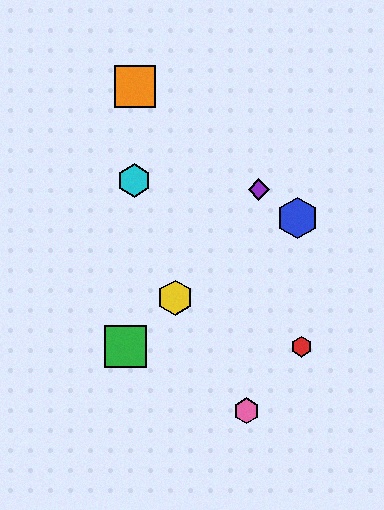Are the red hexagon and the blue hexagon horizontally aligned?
No, the red hexagon is at y≈347 and the blue hexagon is at y≈218.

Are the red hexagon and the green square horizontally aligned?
Yes, both are at y≈347.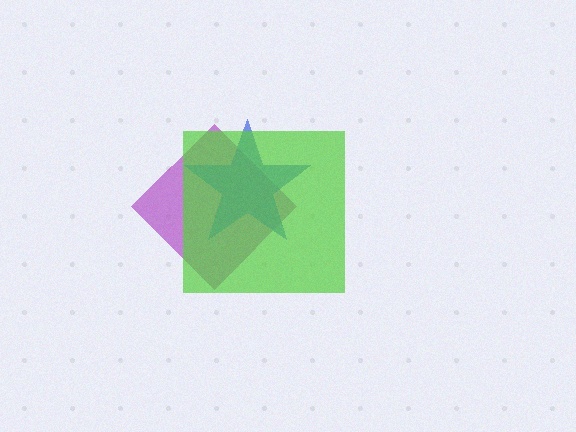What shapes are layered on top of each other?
The layered shapes are: a purple diamond, a blue star, a lime square.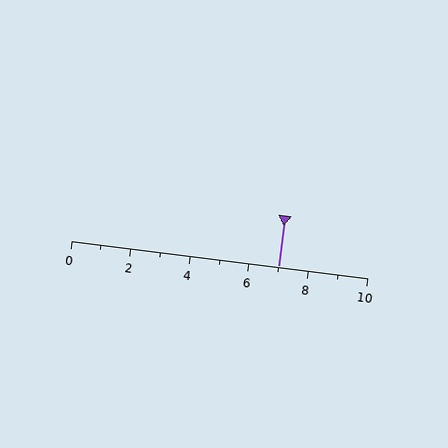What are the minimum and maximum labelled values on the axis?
The axis runs from 0 to 10.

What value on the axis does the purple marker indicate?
The marker indicates approximately 7.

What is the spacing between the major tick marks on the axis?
The major ticks are spaced 2 apart.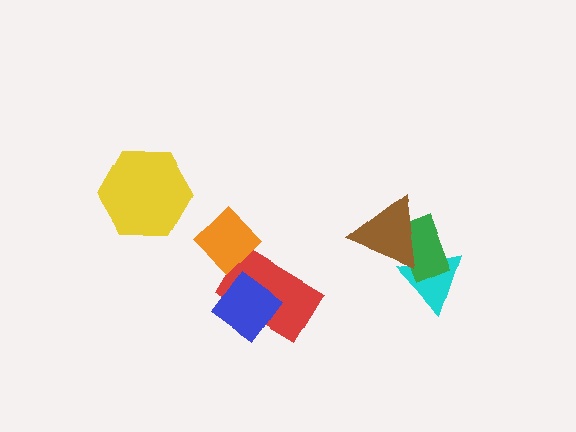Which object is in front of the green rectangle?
The brown triangle is in front of the green rectangle.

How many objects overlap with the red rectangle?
2 objects overlap with the red rectangle.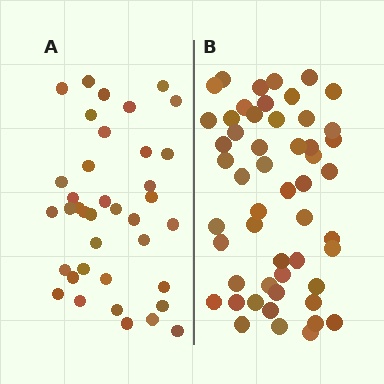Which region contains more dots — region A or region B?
Region B (the right region) has more dots.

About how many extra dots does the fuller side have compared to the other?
Region B has approximately 15 more dots than region A.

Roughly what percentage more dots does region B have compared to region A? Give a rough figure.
About 35% more.